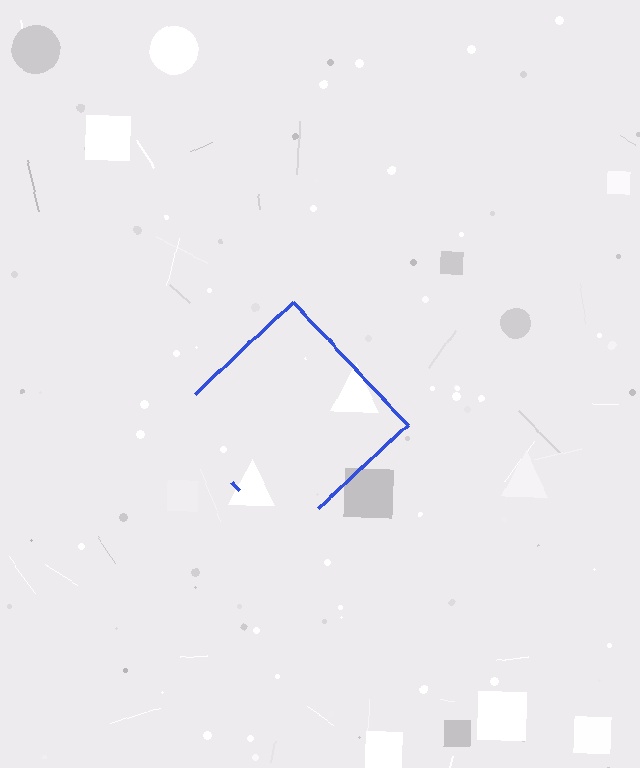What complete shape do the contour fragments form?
The contour fragments form a diamond.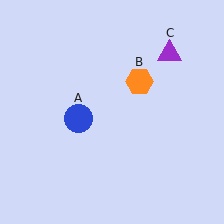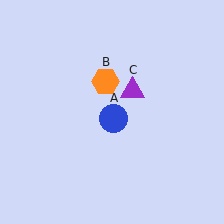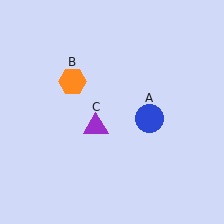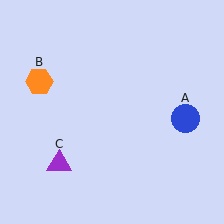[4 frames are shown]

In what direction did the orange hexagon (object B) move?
The orange hexagon (object B) moved left.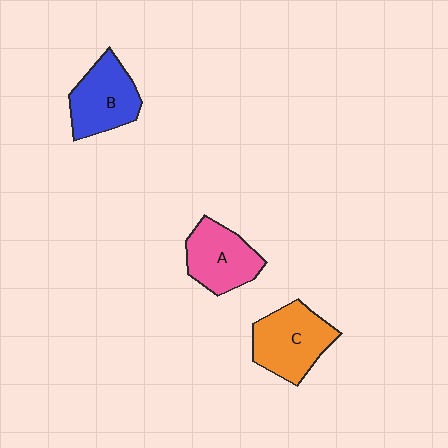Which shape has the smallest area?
Shape A (pink).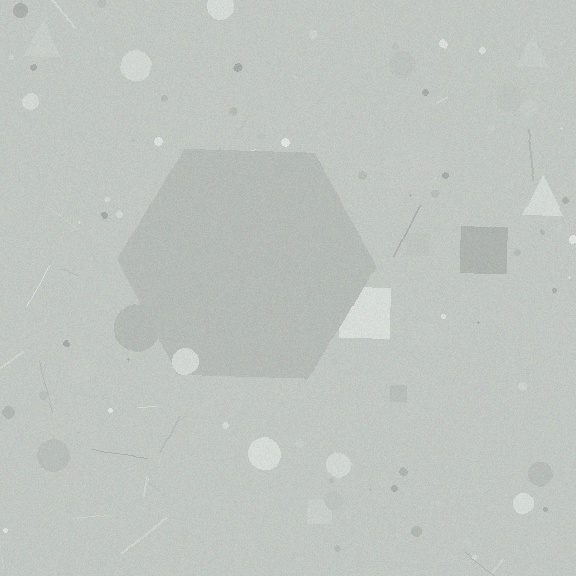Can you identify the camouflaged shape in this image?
The camouflaged shape is a hexagon.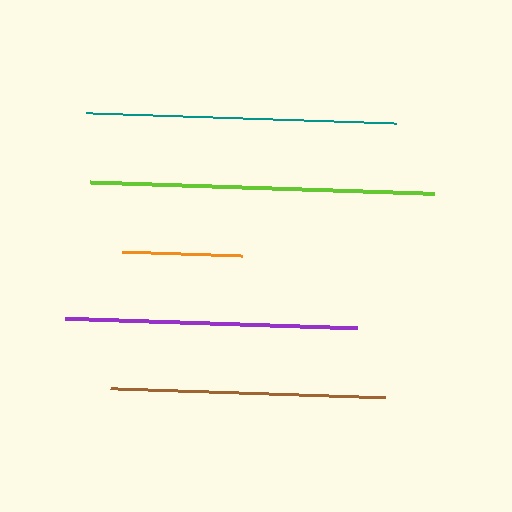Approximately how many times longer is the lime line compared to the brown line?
The lime line is approximately 1.3 times the length of the brown line.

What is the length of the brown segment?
The brown segment is approximately 275 pixels long.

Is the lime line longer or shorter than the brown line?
The lime line is longer than the brown line.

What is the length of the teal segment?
The teal segment is approximately 311 pixels long.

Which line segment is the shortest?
The orange line is the shortest at approximately 120 pixels.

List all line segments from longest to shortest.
From longest to shortest: lime, teal, purple, brown, orange.